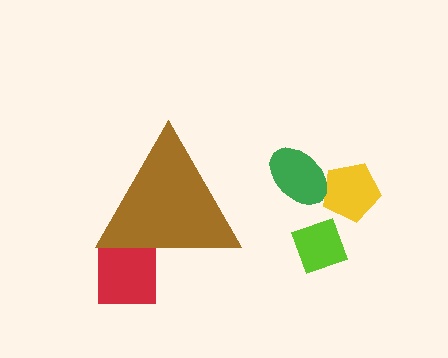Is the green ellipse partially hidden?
No, the green ellipse is fully visible.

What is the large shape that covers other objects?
A brown triangle.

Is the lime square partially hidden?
No, the lime square is fully visible.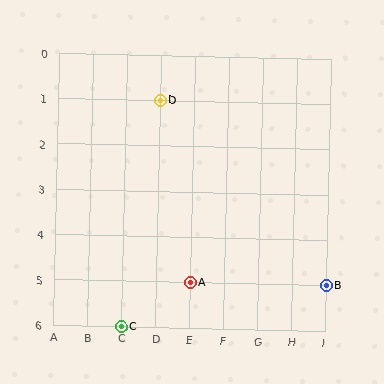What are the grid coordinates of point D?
Point D is at grid coordinates (D, 1).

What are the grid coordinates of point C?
Point C is at grid coordinates (C, 6).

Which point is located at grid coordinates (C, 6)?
Point C is at (C, 6).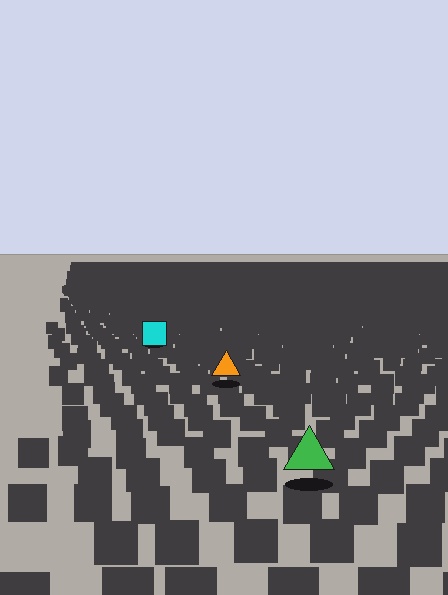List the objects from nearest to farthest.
From nearest to farthest: the green triangle, the orange triangle, the cyan square.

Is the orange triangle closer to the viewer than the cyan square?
Yes. The orange triangle is closer — you can tell from the texture gradient: the ground texture is coarser near it.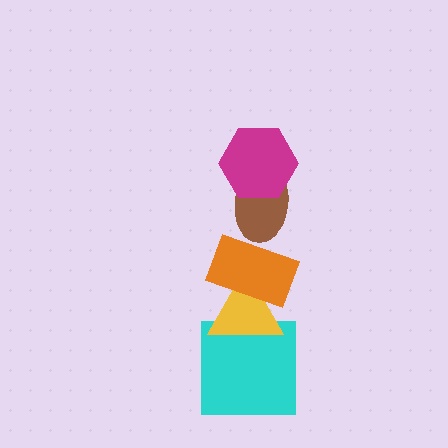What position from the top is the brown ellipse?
The brown ellipse is 2nd from the top.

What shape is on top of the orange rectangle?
The brown ellipse is on top of the orange rectangle.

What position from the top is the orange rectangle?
The orange rectangle is 3rd from the top.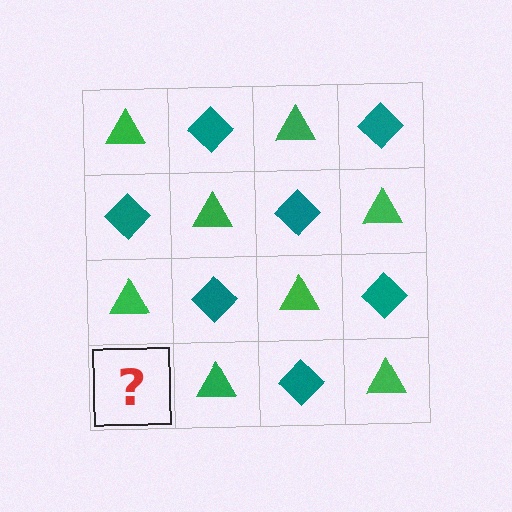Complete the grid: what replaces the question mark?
The question mark should be replaced with a teal diamond.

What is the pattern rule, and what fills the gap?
The rule is that it alternates green triangle and teal diamond in a checkerboard pattern. The gap should be filled with a teal diamond.